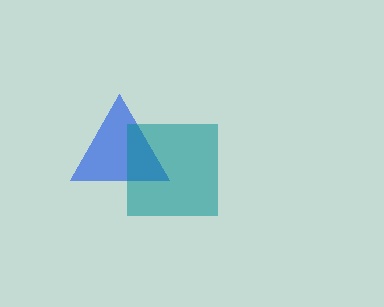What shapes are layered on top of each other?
The layered shapes are: a blue triangle, a teal square.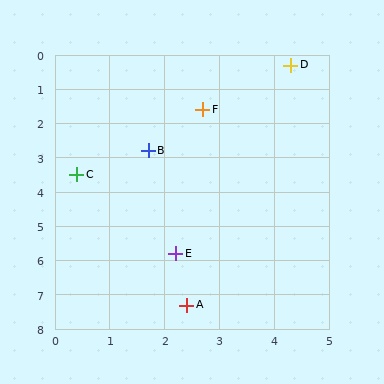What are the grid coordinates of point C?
Point C is at approximately (0.4, 3.5).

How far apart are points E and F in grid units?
Points E and F are about 4.2 grid units apart.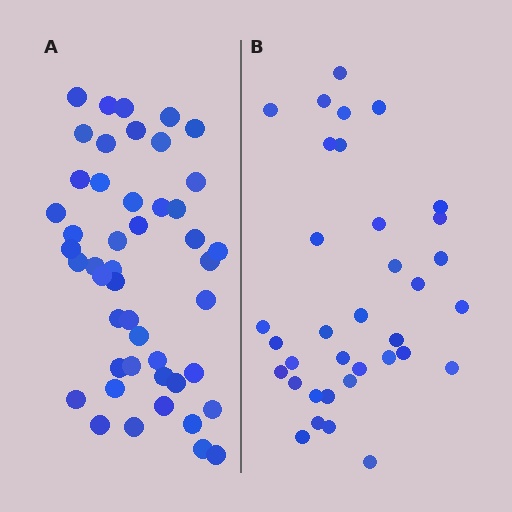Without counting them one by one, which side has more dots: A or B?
Region A (the left region) has more dots.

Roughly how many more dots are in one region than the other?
Region A has roughly 12 or so more dots than region B.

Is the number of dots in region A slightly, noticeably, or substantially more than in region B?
Region A has noticeably more, but not dramatically so. The ratio is roughly 1.3 to 1.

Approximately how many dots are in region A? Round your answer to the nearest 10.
About 50 dots. (The exact count is 47, which rounds to 50.)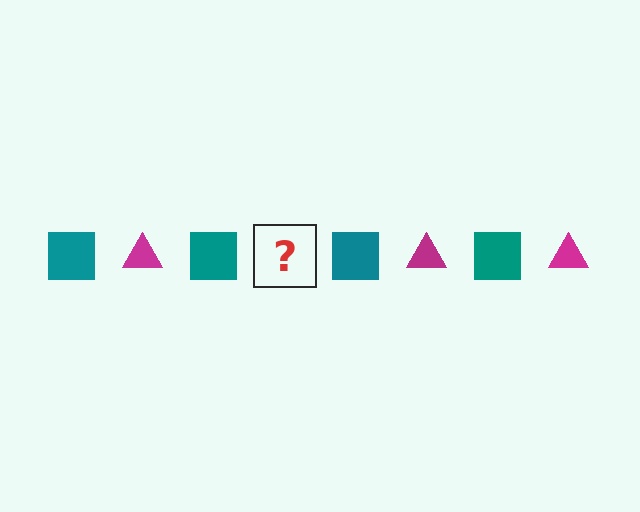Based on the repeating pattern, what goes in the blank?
The blank should be a magenta triangle.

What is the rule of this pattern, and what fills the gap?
The rule is that the pattern alternates between teal square and magenta triangle. The gap should be filled with a magenta triangle.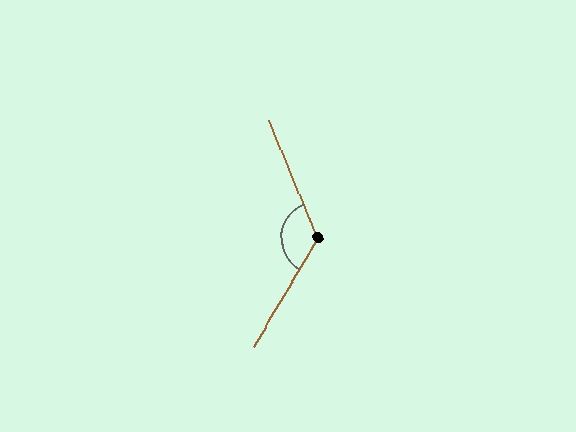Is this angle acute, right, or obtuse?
It is obtuse.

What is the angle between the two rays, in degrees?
Approximately 127 degrees.